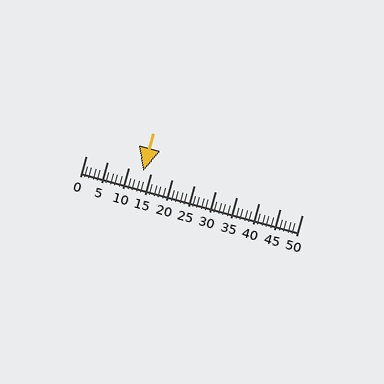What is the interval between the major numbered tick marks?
The major tick marks are spaced 5 units apart.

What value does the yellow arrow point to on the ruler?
The yellow arrow points to approximately 13.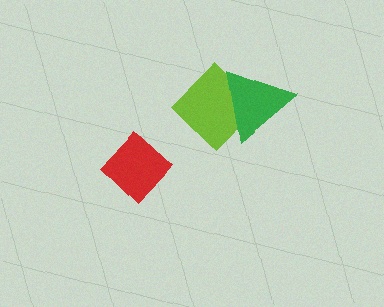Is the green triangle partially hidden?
No, no other shape covers it.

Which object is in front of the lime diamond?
The green triangle is in front of the lime diamond.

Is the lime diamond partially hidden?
Yes, it is partially covered by another shape.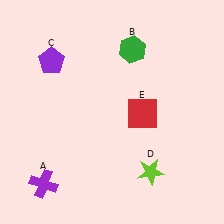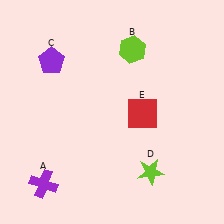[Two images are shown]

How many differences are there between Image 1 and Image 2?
There is 1 difference between the two images.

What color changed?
The hexagon (B) changed from green in Image 1 to lime in Image 2.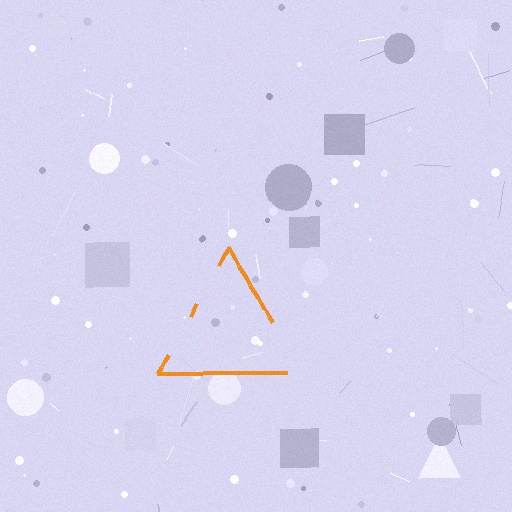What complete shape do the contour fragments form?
The contour fragments form a triangle.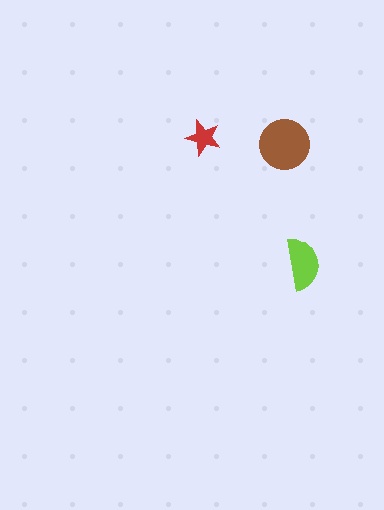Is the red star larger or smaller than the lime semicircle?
Smaller.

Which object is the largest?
The brown circle.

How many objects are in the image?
There are 3 objects in the image.